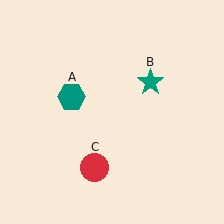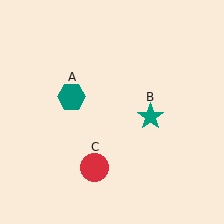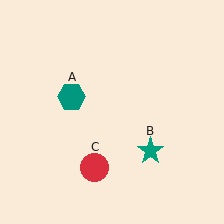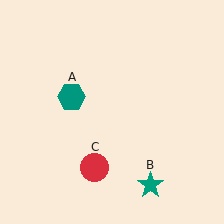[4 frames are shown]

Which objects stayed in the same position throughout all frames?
Teal hexagon (object A) and red circle (object C) remained stationary.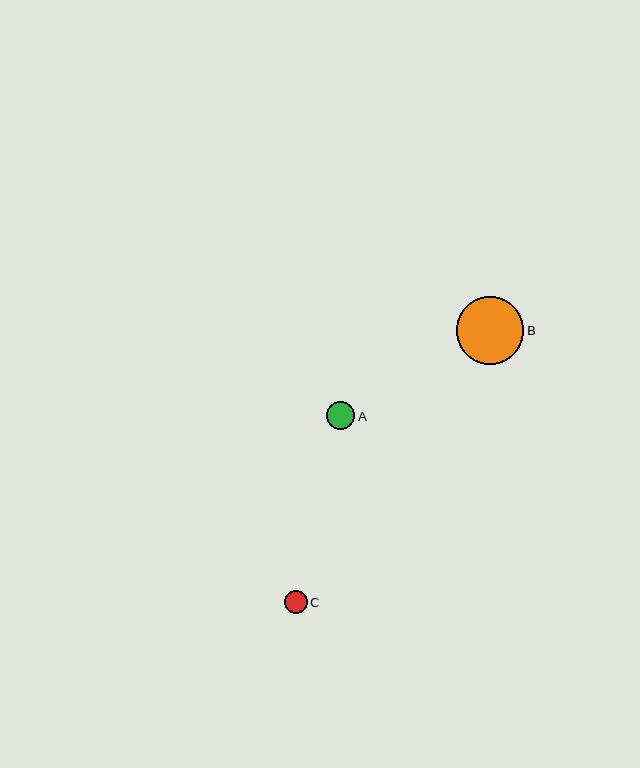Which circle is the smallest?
Circle C is the smallest with a size of approximately 23 pixels.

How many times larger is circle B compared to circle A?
Circle B is approximately 2.4 times the size of circle A.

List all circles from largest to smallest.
From largest to smallest: B, A, C.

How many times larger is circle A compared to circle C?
Circle A is approximately 1.2 times the size of circle C.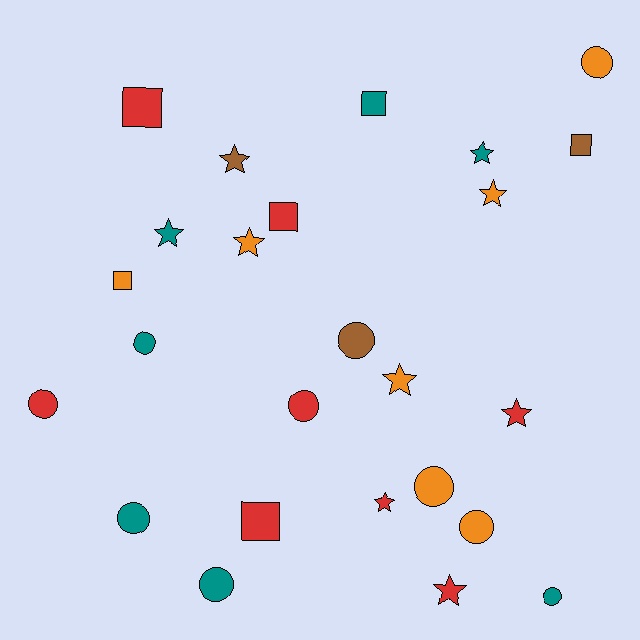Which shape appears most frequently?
Circle, with 10 objects.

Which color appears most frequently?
Red, with 8 objects.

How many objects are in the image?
There are 25 objects.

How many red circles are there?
There are 2 red circles.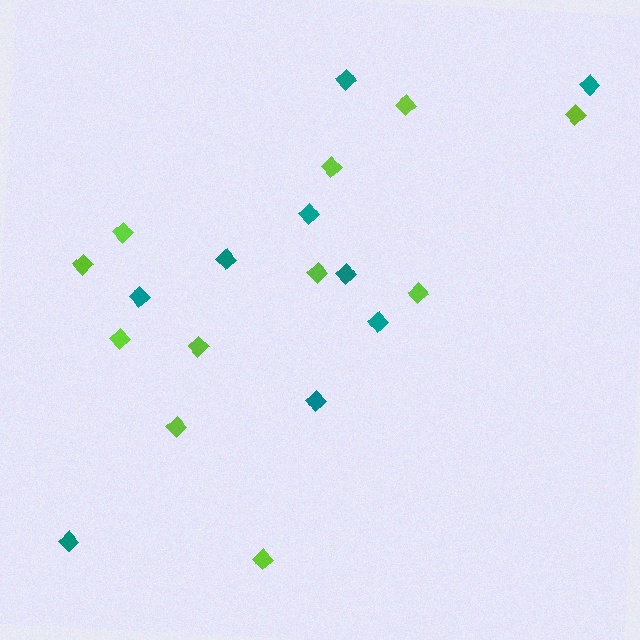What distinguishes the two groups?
There are 2 groups: one group of teal diamonds (9) and one group of lime diamonds (11).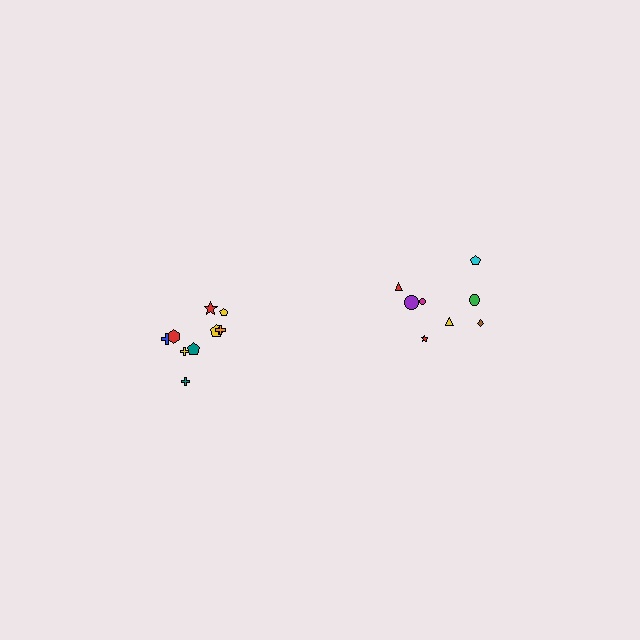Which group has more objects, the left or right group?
The left group.